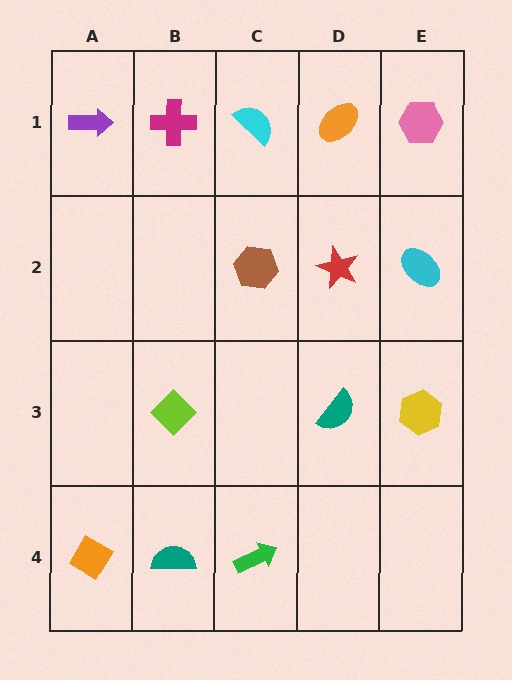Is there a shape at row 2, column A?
No, that cell is empty.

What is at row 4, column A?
An orange diamond.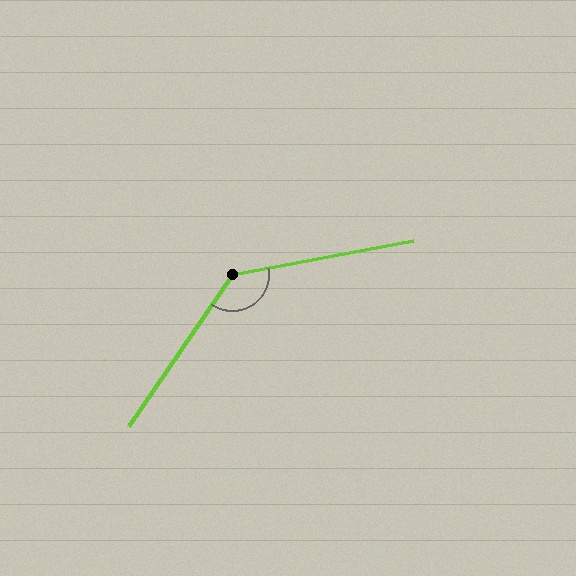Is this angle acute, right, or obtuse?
It is obtuse.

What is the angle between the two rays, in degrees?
Approximately 135 degrees.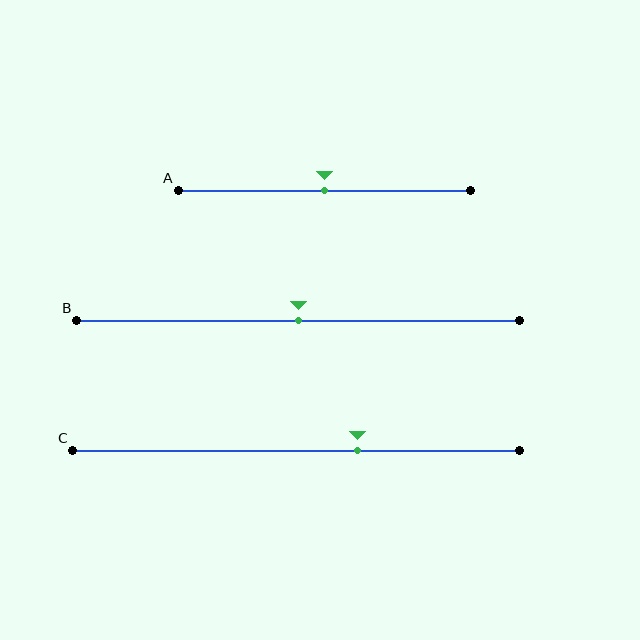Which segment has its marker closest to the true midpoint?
Segment A has its marker closest to the true midpoint.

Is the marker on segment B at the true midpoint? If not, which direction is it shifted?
Yes, the marker on segment B is at the true midpoint.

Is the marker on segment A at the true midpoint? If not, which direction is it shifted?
Yes, the marker on segment A is at the true midpoint.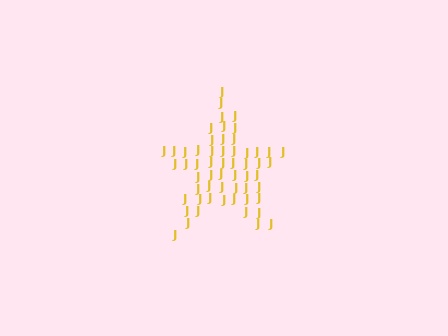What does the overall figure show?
The overall figure shows a star.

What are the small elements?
The small elements are letter J's.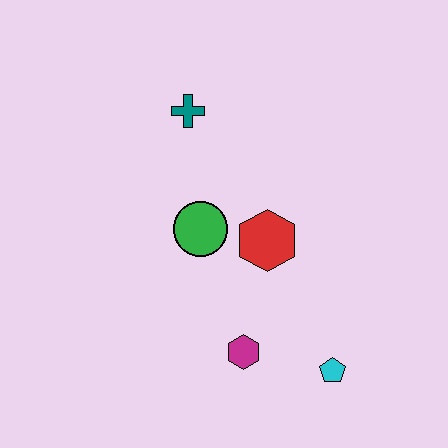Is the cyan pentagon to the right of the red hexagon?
Yes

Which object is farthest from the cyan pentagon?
The teal cross is farthest from the cyan pentagon.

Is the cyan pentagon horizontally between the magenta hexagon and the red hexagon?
No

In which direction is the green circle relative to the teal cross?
The green circle is below the teal cross.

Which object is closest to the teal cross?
The green circle is closest to the teal cross.